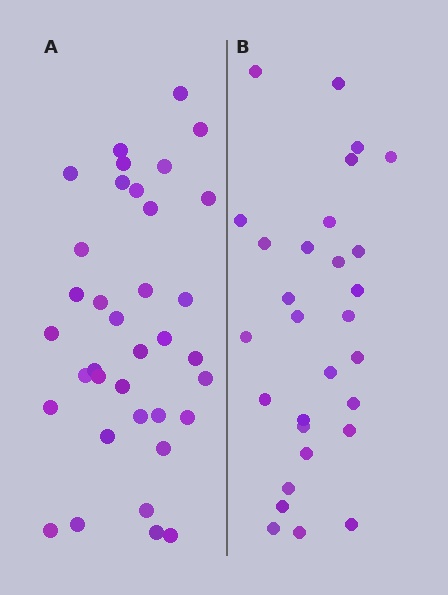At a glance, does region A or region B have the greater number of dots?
Region A (the left region) has more dots.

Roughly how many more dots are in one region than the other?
Region A has roughly 8 or so more dots than region B.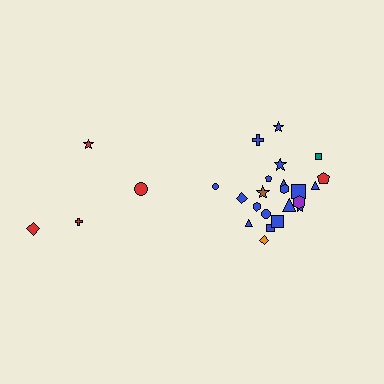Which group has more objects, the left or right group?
The right group.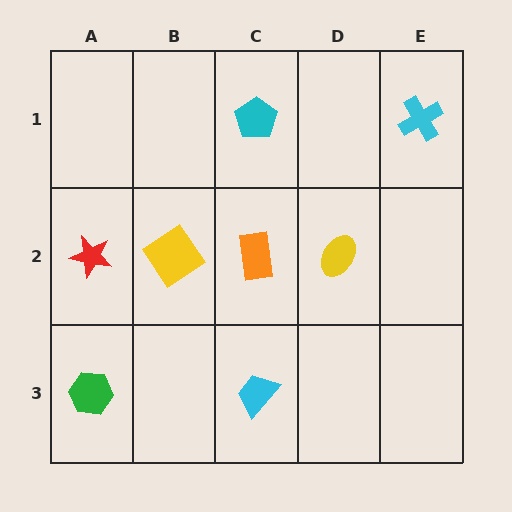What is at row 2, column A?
A red star.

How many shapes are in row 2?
4 shapes.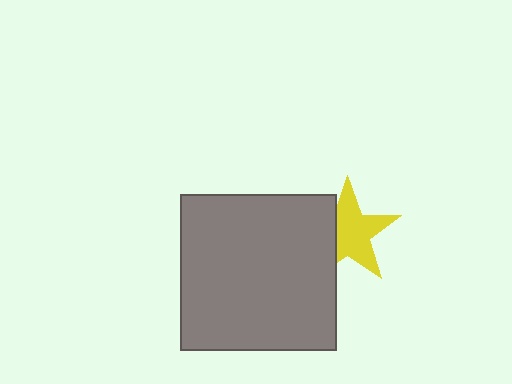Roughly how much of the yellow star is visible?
Most of it is visible (roughly 69%).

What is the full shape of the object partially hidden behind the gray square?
The partially hidden object is a yellow star.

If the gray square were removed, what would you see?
You would see the complete yellow star.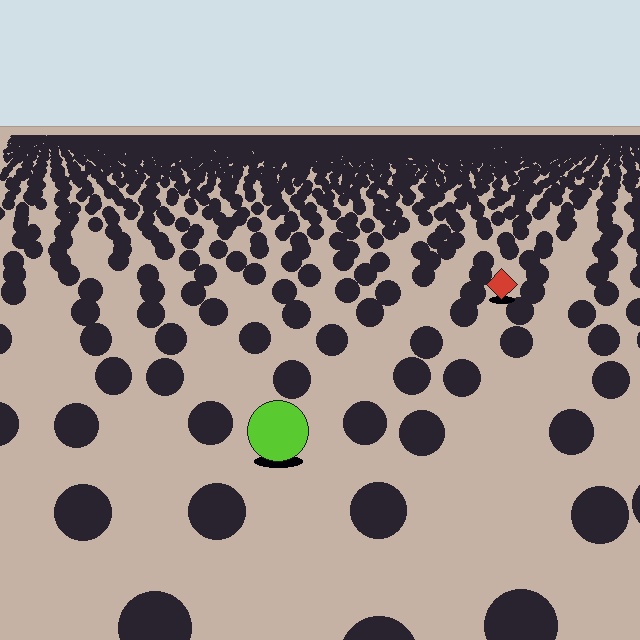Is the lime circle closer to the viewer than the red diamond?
Yes. The lime circle is closer — you can tell from the texture gradient: the ground texture is coarser near it.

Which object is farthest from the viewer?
The red diamond is farthest from the viewer. It appears smaller and the ground texture around it is denser.